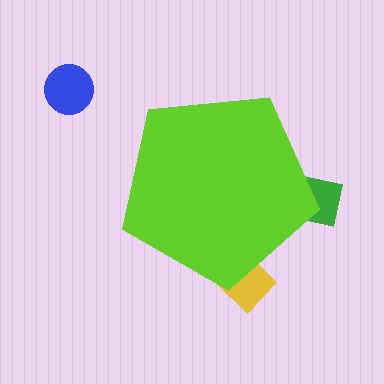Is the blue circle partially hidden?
No, the blue circle is fully visible.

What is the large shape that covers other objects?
A lime pentagon.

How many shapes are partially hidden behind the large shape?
2 shapes are partially hidden.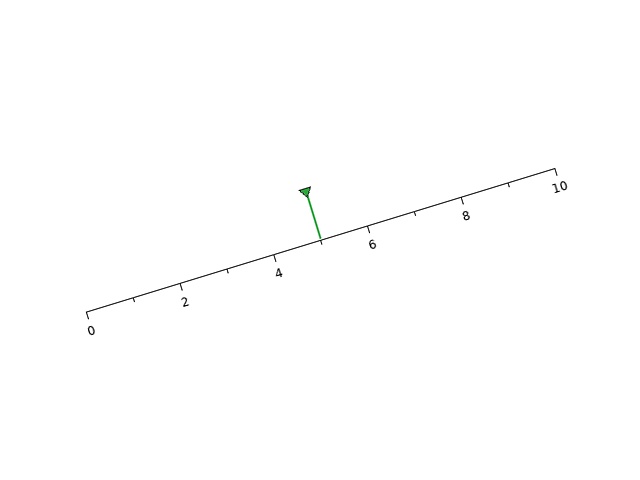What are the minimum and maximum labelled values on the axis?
The axis runs from 0 to 10.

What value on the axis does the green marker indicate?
The marker indicates approximately 5.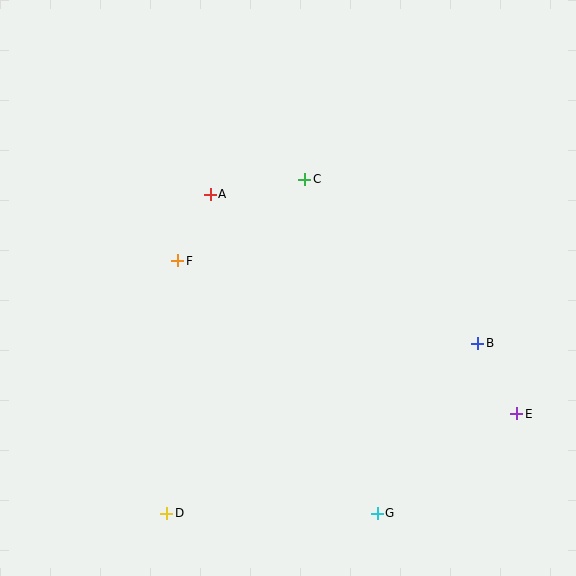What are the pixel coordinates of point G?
Point G is at (377, 513).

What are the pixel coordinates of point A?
Point A is at (210, 194).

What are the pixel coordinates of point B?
Point B is at (478, 343).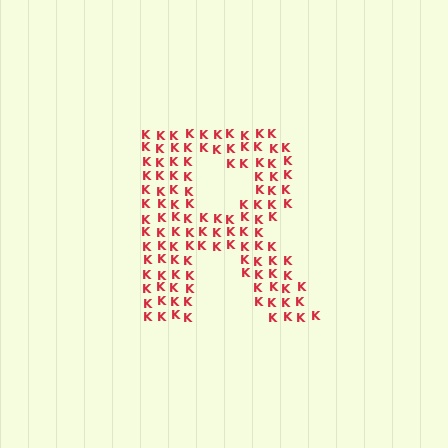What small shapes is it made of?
It is made of small letter K's.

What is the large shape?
The large shape is the letter R.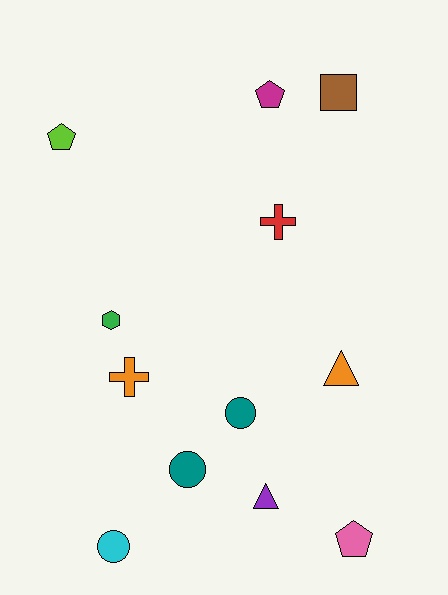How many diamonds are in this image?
There are no diamonds.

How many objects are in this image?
There are 12 objects.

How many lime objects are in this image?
There is 1 lime object.